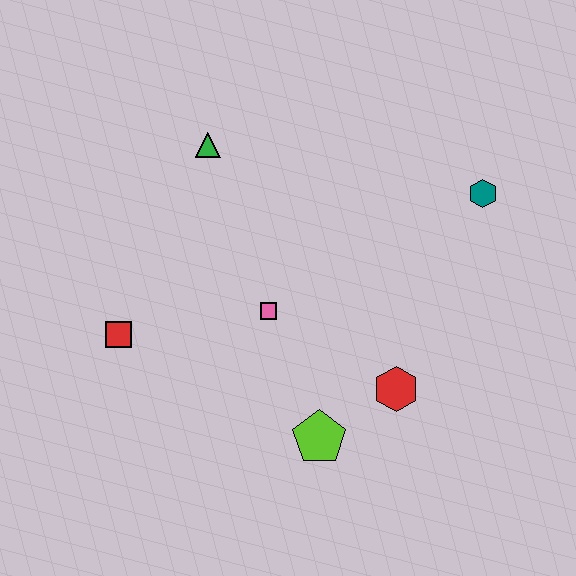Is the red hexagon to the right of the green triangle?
Yes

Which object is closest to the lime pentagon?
The red hexagon is closest to the lime pentagon.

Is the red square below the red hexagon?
No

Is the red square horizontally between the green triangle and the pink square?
No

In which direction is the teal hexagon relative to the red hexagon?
The teal hexagon is above the red hexagon.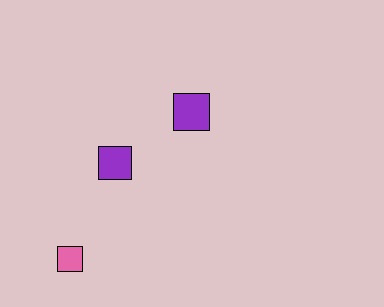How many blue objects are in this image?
There are no blue objects.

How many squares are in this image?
There are 3 squares.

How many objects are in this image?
There are 3 objects.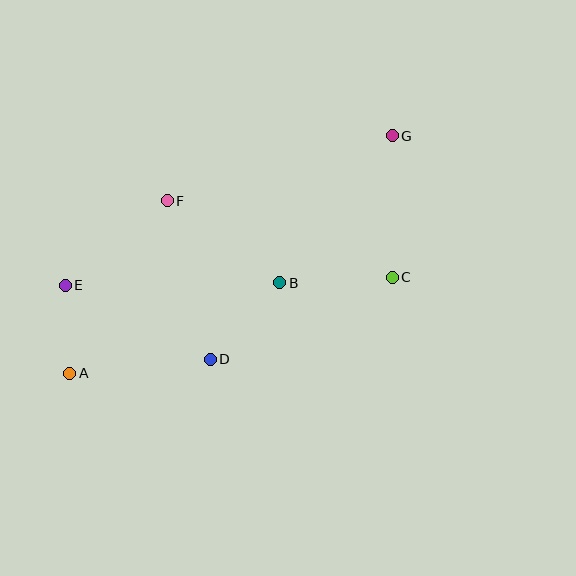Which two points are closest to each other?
Points A and E are closest to each other.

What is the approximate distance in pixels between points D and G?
The distance between D and G is approximately 288 pixels.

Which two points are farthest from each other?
Points A and G are farthest from each other.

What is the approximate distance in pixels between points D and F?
The distance between D and F is approximately 164 pixels.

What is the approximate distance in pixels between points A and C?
The distance between A and C is approximately 337 pixels.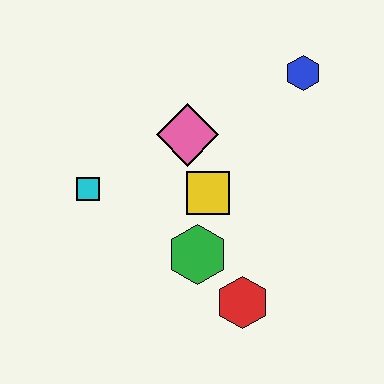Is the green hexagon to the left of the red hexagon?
Yes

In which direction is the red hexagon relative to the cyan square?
The red hexagon is to the right of the cyan square.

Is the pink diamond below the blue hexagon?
Yes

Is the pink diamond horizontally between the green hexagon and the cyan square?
Yes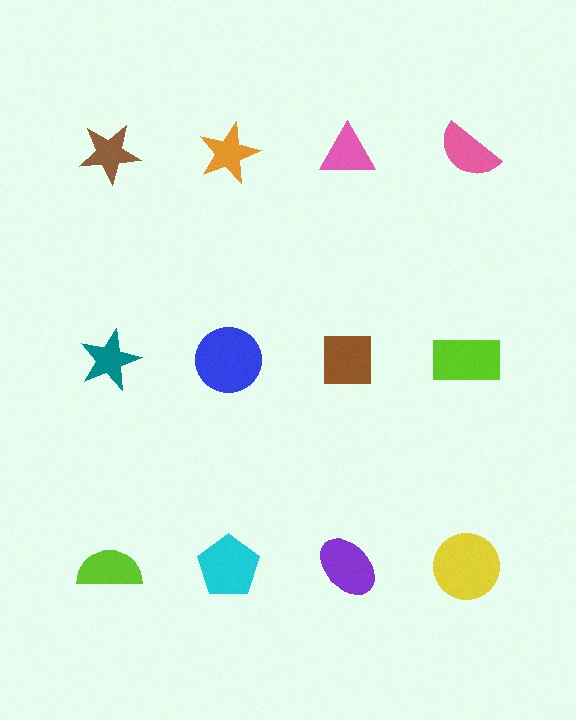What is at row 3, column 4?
A yellow circle.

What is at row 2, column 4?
A lime rectangle.